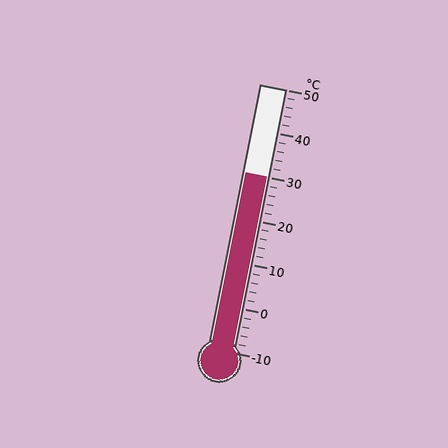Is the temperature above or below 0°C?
The temperature is above 0°C.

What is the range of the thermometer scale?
The thermometer scale ranges from -10°C to 50°C.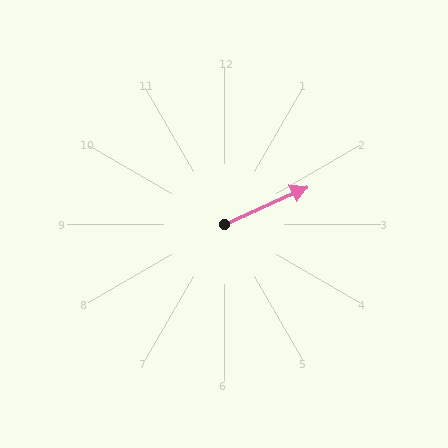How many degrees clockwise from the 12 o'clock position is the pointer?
Approximately 66 degrees.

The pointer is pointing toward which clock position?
Roughly 2 o'clock.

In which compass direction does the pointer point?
Northeast.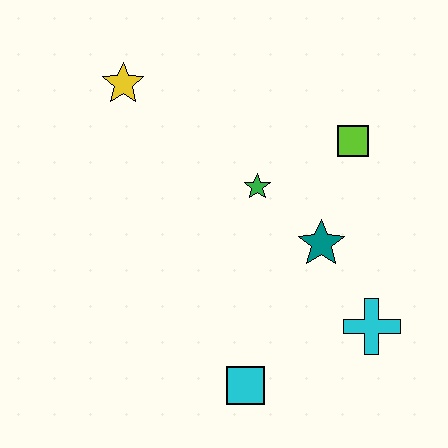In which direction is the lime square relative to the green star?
The lime square is to the right of the green star.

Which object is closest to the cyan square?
The cyan cross is closest to the cyan square.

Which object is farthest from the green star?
The cyan square is farthest from the green star.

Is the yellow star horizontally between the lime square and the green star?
No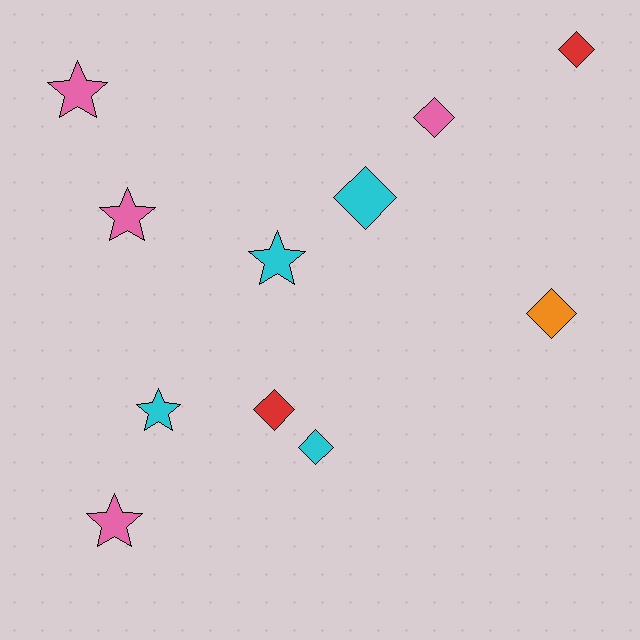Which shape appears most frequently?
Diamond, with 6 objects.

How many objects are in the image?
There are 11 objects.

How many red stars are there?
There are no red stars.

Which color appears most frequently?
Pink, with 4 objects.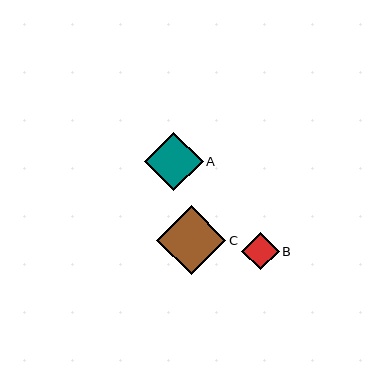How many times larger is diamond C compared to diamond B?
Diamond C is approximately 1.8 times the size of diamond B.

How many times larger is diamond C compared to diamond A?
Diamond C is approximately 1.2 times the size of diamond A.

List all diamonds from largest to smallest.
From largest to smallest: C, A, B.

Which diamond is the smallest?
Diamond B is the smallest with a size of approximately 37 pixels.